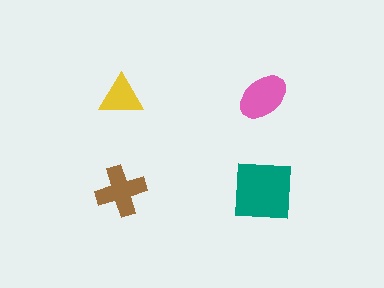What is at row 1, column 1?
A yellow triangle.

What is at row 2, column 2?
A teal square.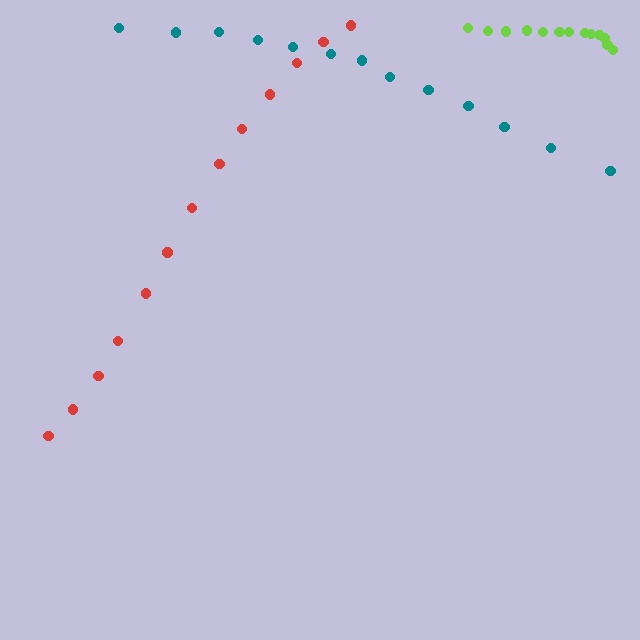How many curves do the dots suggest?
There are 3 distinct paths.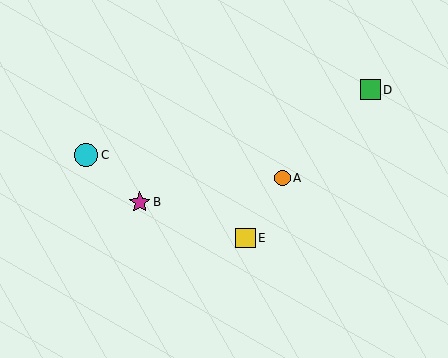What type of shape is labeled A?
Shape A is an orange circle.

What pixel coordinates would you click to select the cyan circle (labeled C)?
Click at (86, 155) to select the cyan circle C.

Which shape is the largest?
The cyan circle (labeled C) is the largest.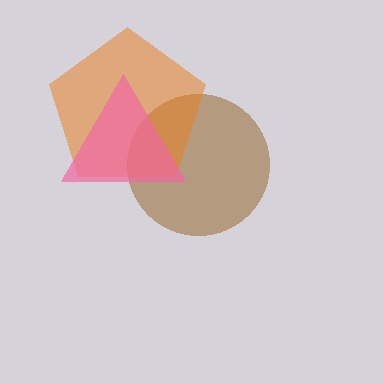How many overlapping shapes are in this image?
There are 3 overlapping shapes in the image.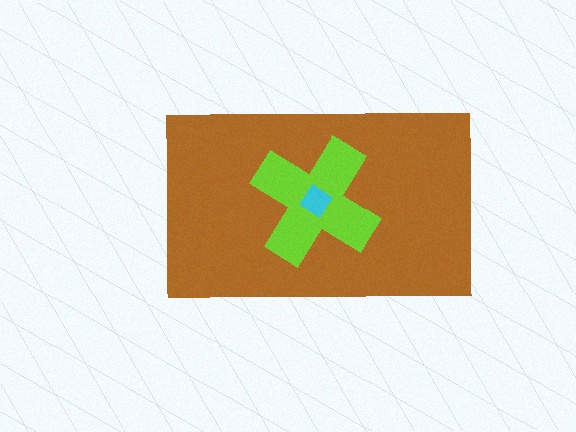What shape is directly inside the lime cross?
The cyan diamond.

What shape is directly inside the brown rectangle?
The lime cross.